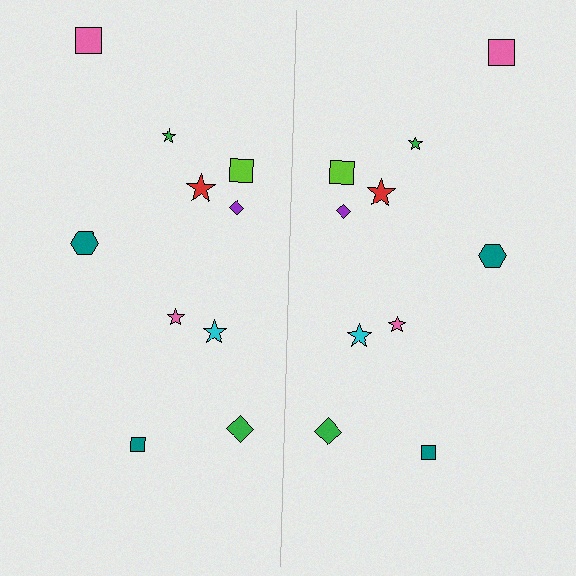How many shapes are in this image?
There are 20 shapes in this image.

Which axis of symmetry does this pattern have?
The pattern has a vertical axis of symmetry running through the center of the image.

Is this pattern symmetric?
Yes, this pattern has bilateral (reflection) symmetry.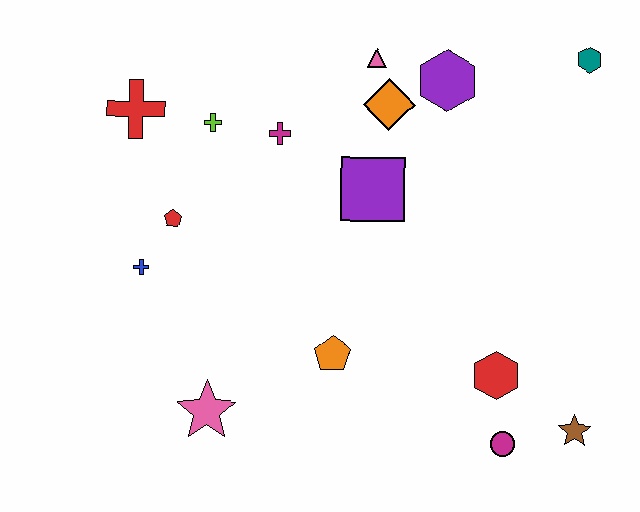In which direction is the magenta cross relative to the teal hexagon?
The magenta cross is to the left of the teal hexagon.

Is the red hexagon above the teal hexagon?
No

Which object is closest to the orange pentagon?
The pink star is closest to the orange pentagon.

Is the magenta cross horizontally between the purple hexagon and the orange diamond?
No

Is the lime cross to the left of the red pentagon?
No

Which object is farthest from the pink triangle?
The brown star is farthest from the pink triangle.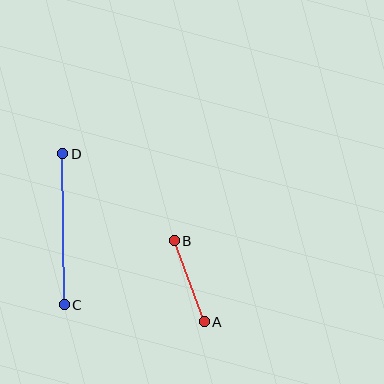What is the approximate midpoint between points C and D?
The midpoint is at approximately (63, 229) pixels.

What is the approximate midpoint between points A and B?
The midpoint is at approximately (189, 281) pixels.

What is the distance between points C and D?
The distance is approximately 151 pixels.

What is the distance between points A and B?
The distance is approximately 87 pixels.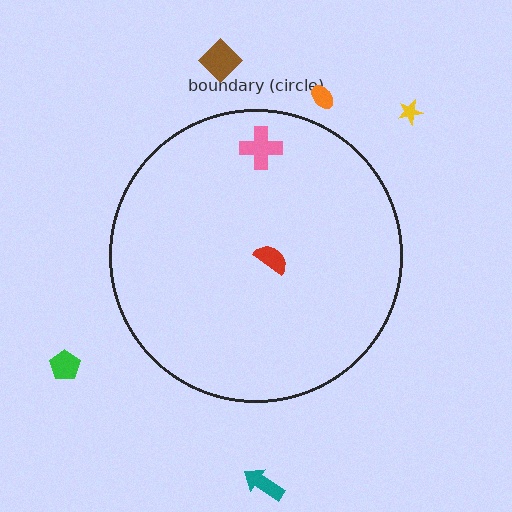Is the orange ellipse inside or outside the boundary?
Outside.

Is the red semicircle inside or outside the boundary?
Inside.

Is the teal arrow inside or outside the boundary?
Outside.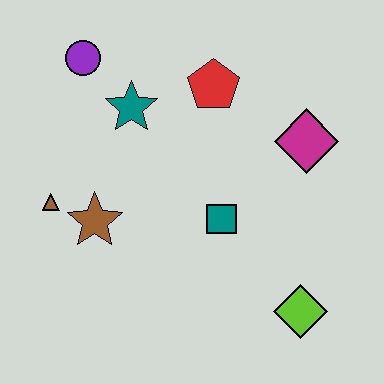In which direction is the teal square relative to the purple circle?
The teal square is below the purple circle.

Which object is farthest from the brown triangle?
The lime diamond is farthest from the brown triangle.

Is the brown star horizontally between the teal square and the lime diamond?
No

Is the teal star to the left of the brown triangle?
No